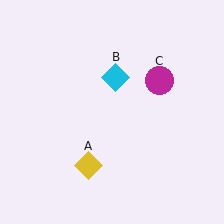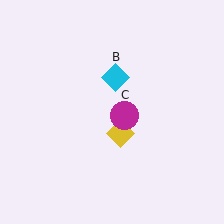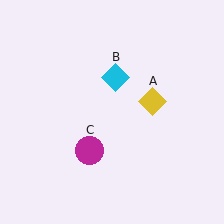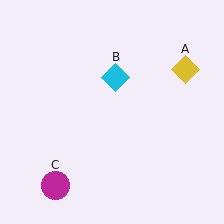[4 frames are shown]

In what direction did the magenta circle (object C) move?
The magenta circle (object C) moved down and to the left.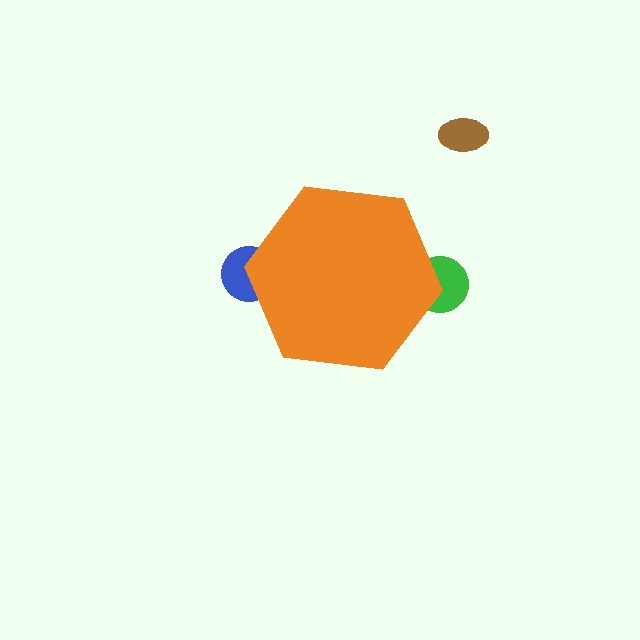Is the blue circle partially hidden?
Yes, the blue circle is partially hidden behind the orange hexagon.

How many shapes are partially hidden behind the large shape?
2 shapes are partially hidden.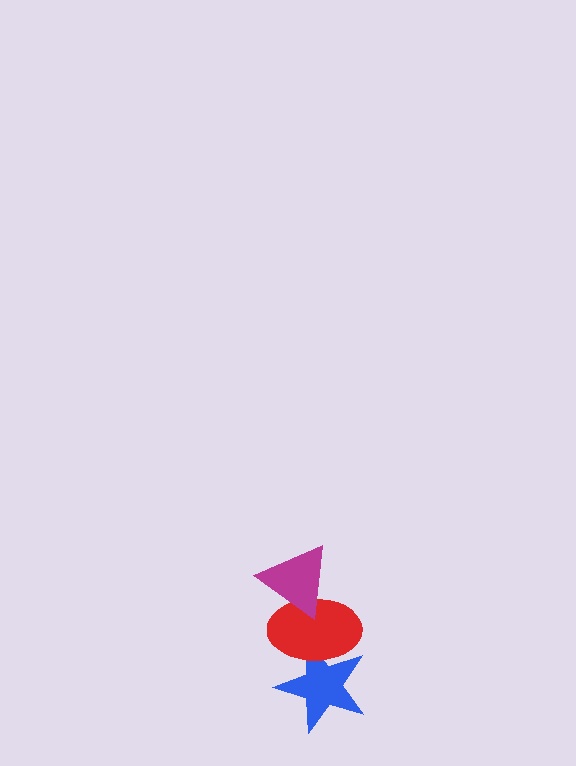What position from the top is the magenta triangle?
The magenta triangle is 1st from the top.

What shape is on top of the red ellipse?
The magenta triangle is on top of the red ellipse.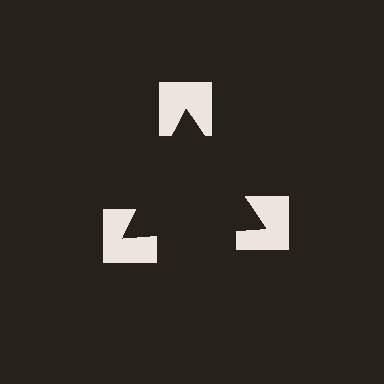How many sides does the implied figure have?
3 sides.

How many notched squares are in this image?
There are 3 — one at each vertex of the illusory triangle.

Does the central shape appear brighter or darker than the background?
It typically appears slightly darker than the background, even though no actual brightness change is drawn.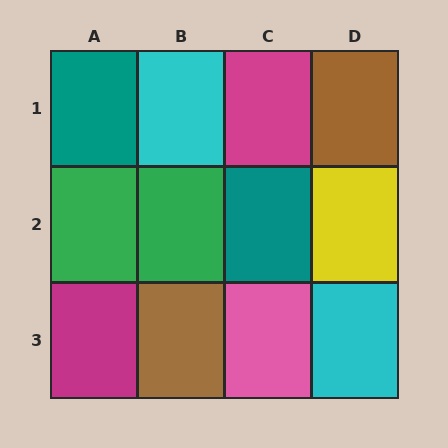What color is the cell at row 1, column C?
Magenta.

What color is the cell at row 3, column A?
Magenta.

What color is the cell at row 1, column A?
Teal.